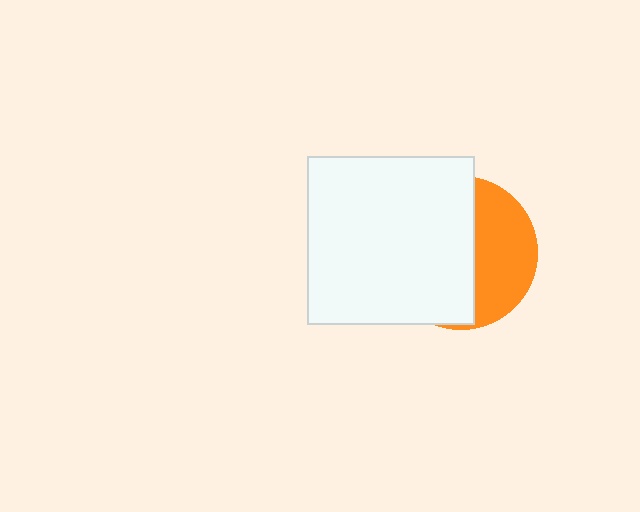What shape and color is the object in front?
The object in front is a white square.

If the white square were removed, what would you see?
You would see the complete orange circle.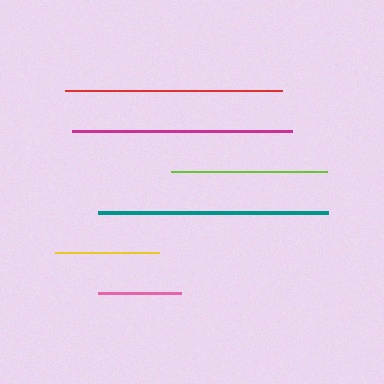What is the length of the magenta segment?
The magenta segment is approximately 220 pixels long.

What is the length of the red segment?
The red segment is approximately 216 pixels long.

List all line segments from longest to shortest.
From longest to shortest: teal, magenta, red, lime, yellow, pink.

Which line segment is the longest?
The teal line is the longest at approximately 229 pixels.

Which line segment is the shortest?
The pink line is the shortest at approximately 84 pixels.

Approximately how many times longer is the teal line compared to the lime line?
The teal line is approximately 1.5 times the length of the lime line.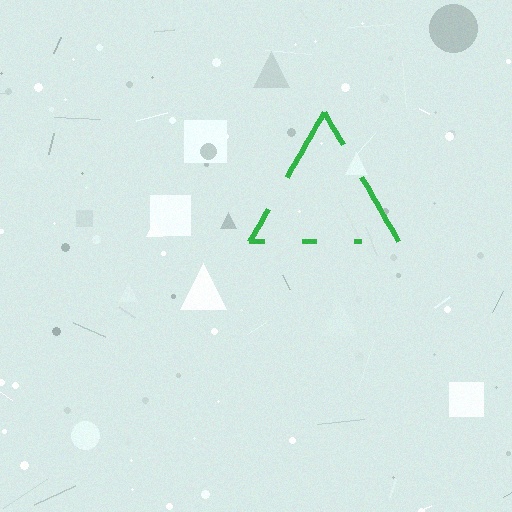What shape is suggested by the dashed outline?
The dashed outline suggests a triangle.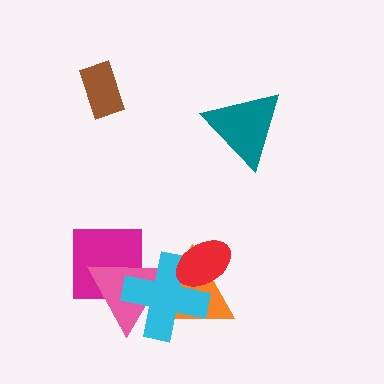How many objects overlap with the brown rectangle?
0 objects overlap with the brown rectangle.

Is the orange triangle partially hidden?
Yes, it is partially covered by another shape.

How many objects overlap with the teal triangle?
0 objects overlap with the teal triangle.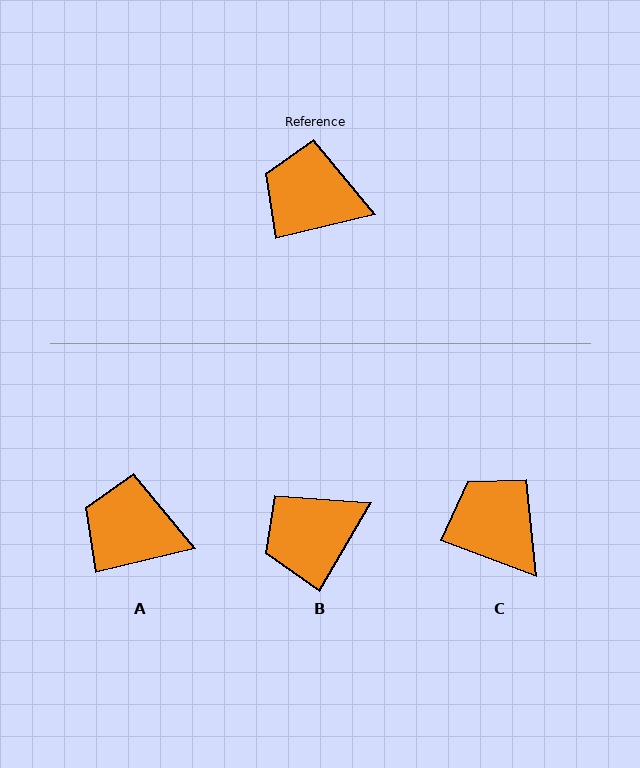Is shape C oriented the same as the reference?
No, it is off by about 34 degrees.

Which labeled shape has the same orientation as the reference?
A.